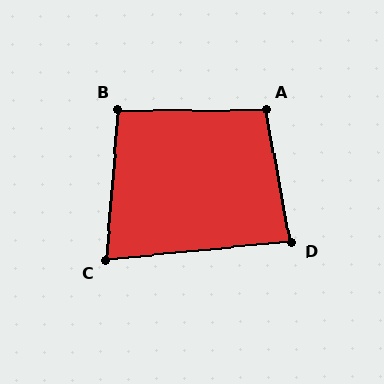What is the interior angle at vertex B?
Approximately 95 degrees (approximately right).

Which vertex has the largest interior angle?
A, at approximately 100 degrees.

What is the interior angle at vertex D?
Approximately 85 degrees (approximately right).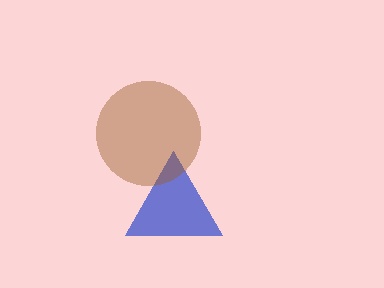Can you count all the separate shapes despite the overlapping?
Yes, there are 2 separate shapes.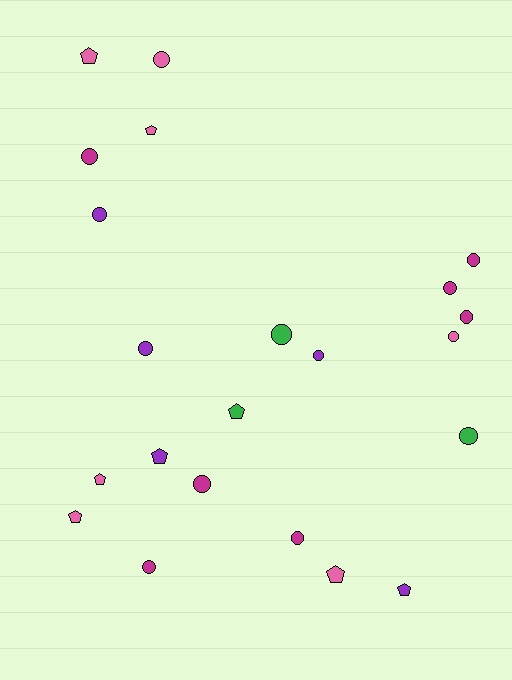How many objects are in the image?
There are 22 objects.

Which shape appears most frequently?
Circle, with 14 objects.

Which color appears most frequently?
Pink, with 7 objects.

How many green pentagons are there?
There is 1 green pentagon.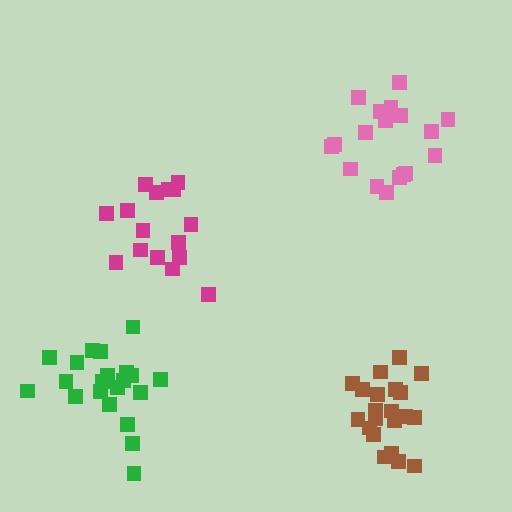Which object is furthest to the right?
The brown cluster is rightmost.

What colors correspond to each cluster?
The clusters are colored: green, magenta, pink, brown.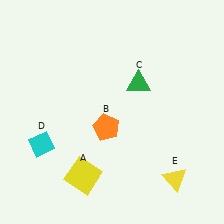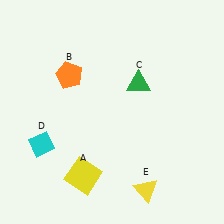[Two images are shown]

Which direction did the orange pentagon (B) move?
The orange pentagon (B) moved up.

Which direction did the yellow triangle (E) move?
The yellow triangle (E) moved left.